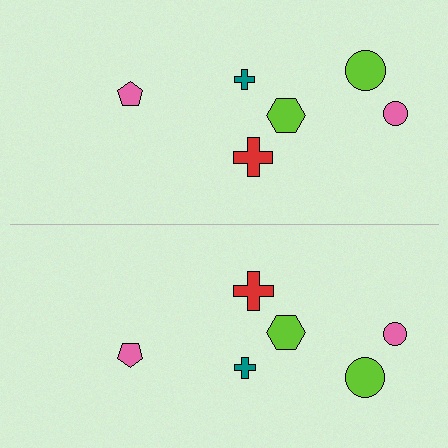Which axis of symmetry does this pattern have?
The pattern has a horizontal axis of symmetry running through the center of the image.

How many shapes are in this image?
There are 12 shapes in this image.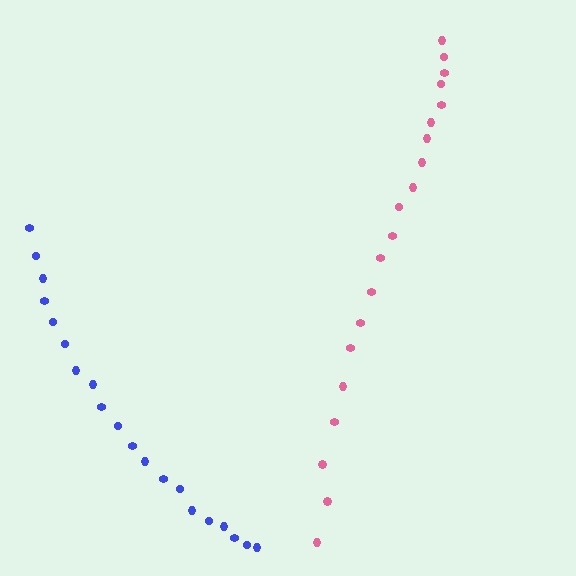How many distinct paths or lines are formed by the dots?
There are 2 distinct paths.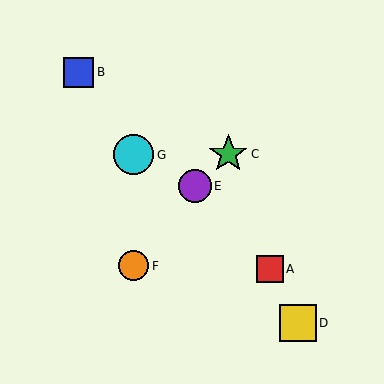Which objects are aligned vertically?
Objects F, G are aligned vertically.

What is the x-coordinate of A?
Object A is at x≈270.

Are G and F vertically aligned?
Yes, both are at x≈134.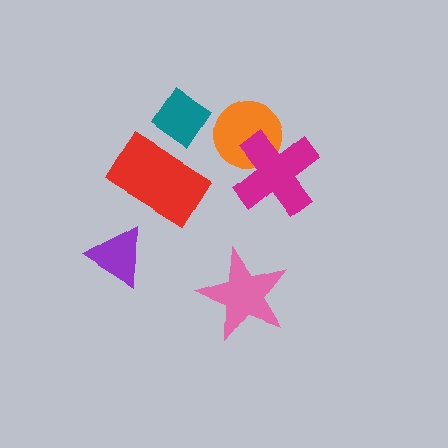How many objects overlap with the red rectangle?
1 object overlaps with the red rectangle.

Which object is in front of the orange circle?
The magenta cross is in front of the orange circle.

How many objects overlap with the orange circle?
1 object overlaps with the orange circle.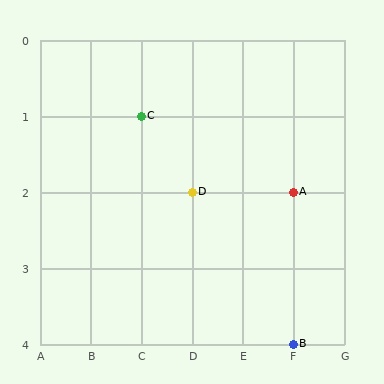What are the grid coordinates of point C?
Point C is at grid coordinates (C, 1).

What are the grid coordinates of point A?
Point A is at grid coordinates (F, 2).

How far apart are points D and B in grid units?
Points D and B are 2 columns and 2 rows apart (about 2.8 grid units diagonally).